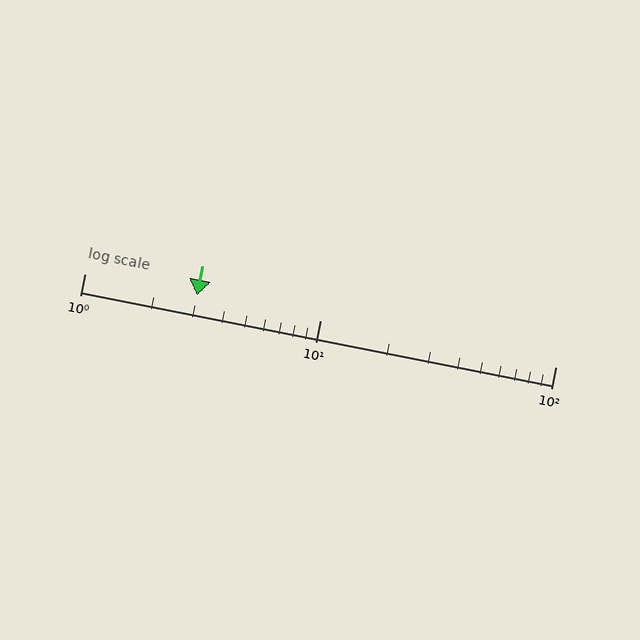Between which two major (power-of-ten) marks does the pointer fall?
The pointer is between 1 and 10.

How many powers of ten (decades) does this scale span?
The scale spans 2 decades, from 1 to 100.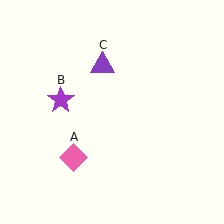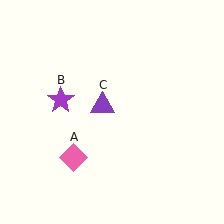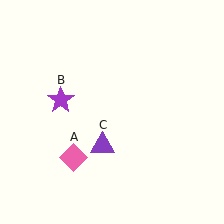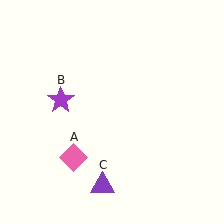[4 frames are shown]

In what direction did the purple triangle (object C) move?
The purple triangle (object C) moved down.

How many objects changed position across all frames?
1 object changed position: purple triangle (object C).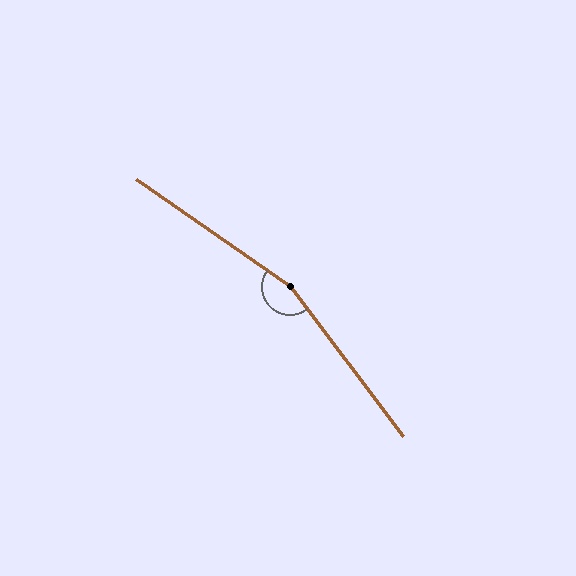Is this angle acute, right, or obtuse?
It is obtuse.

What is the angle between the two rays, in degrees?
Approximately 162 degrees.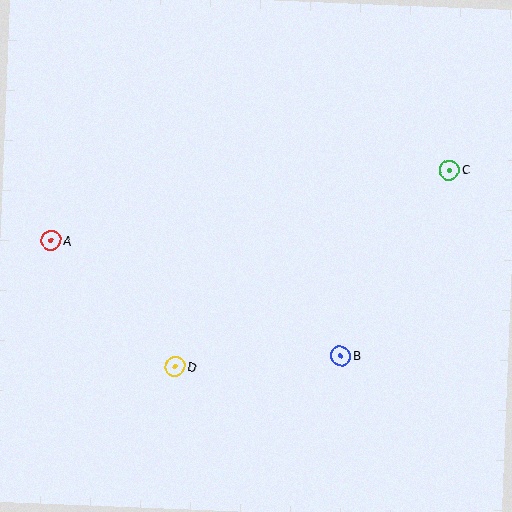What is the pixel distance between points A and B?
The distance between A and B is 312 pixels.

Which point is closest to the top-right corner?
Point C is closest to the top-right corner.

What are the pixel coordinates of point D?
Point D is at (175, 367).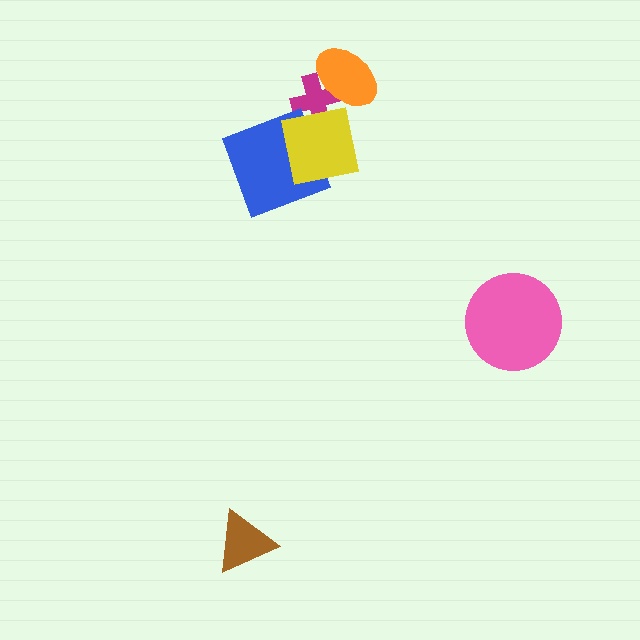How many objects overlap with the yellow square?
2 objects overlap with the yellow square.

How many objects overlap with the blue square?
1 object overlaps with the blue square.